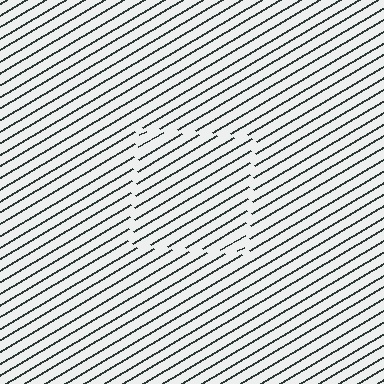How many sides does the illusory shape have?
4 sides — the line-ends trace a square.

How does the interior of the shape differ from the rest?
The interior of the shape contains the same grating, shifted by half a period — the contour is defined by the phase discontinuity where line-ends from the inner and outer gratings abut.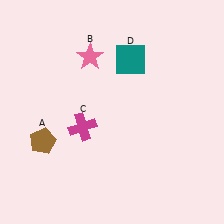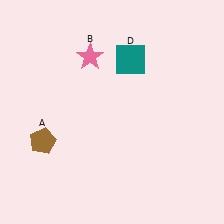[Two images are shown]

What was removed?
The magenta cross (C) was removed in Image 2.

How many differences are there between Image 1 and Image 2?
There is 1 difference between the two images.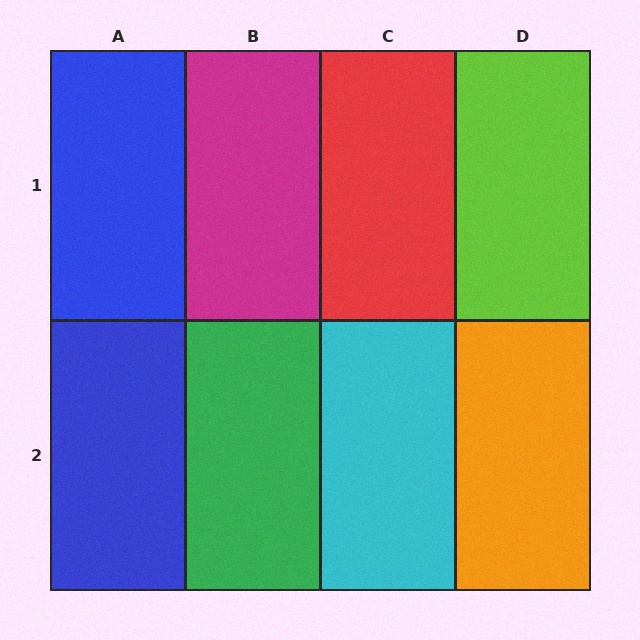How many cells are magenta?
1 cell is magenta.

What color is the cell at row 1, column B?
Magenta.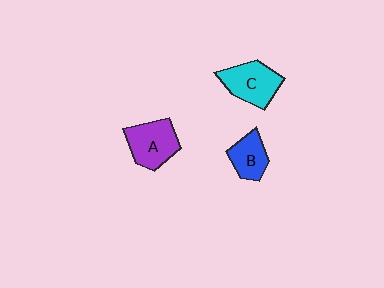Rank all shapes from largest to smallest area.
From largest to smallest: C (cyan), A (purple), B (blue).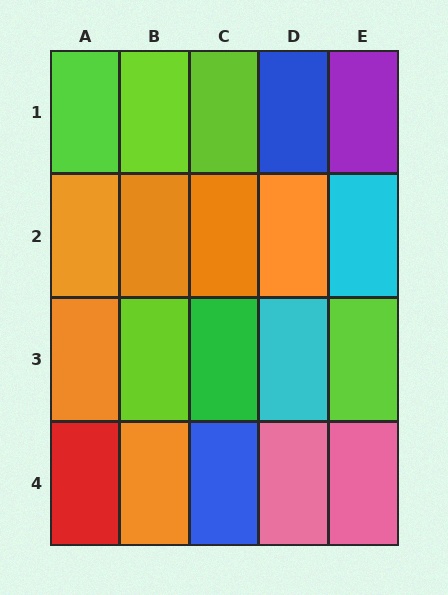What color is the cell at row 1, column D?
Blue.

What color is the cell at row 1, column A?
Lime.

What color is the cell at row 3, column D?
Cyan.